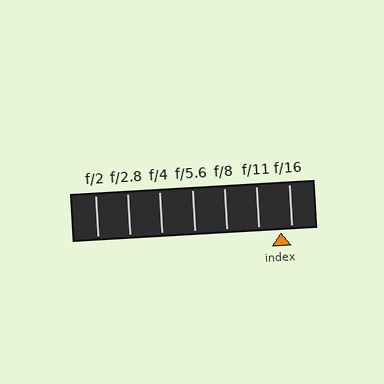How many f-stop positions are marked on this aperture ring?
There are 7 f-stop positions marked.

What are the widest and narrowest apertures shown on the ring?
The widest aperture shown is f/2 and the narrowest is f/16.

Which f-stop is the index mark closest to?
The index mark is closest to f/16.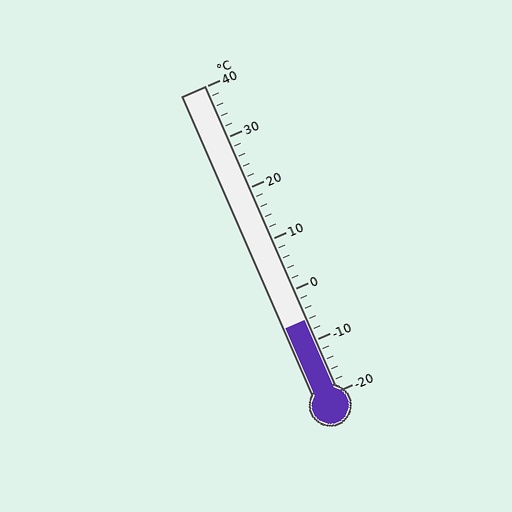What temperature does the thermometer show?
The thermometer shows approximately -6°C.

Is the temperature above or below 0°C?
The temperature is below 0°C.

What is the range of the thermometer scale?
The thermometer scale ranges from -20°C to 40°C.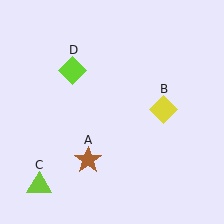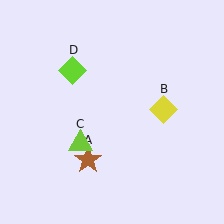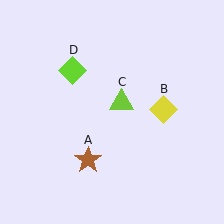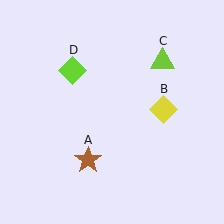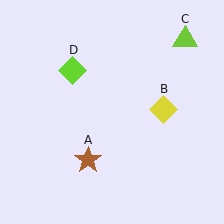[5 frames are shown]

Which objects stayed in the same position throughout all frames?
Brown star (object A) and yellow diamond (object B) and lime diamond (object D) remained stationary.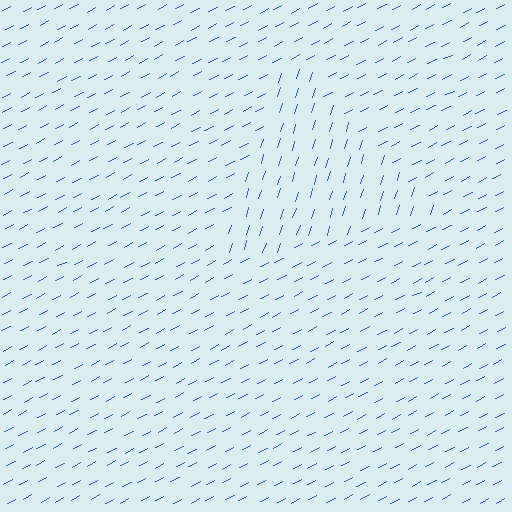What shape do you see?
I see a triangle.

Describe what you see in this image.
The image is filled with small blue line segments. A triangle region in the image has lines oriented differently from the surrounding lines, creating a visible texture boundary.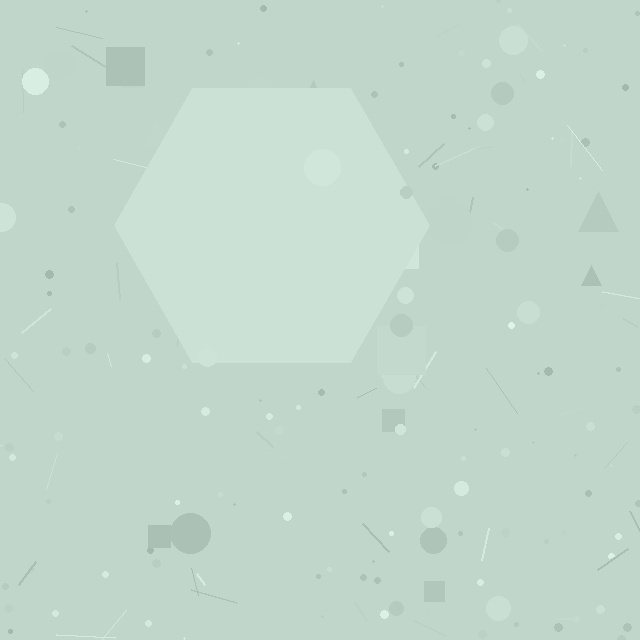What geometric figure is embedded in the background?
A hexagon is embedded in the background.